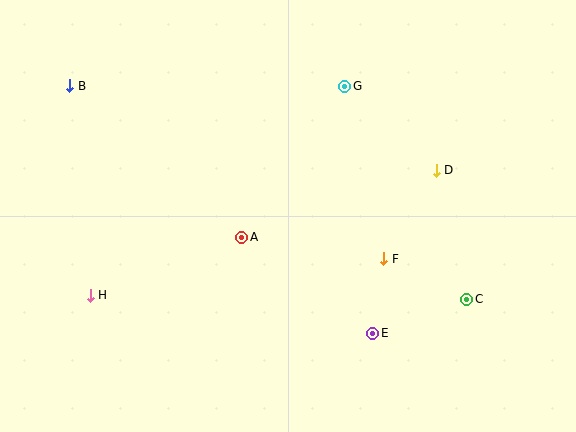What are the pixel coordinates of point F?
Point F is at (384, 259).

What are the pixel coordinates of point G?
Point G is at (345, 86).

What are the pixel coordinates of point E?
Point E is at (373, 333).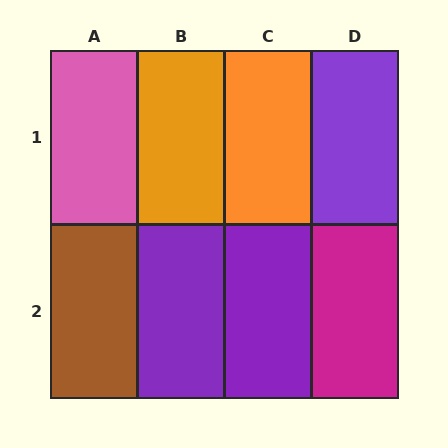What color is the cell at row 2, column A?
Brown.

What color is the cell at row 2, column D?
Magenta.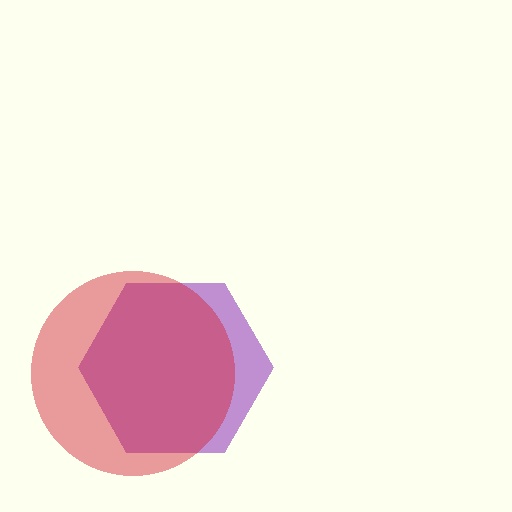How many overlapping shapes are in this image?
There are 2 overlapping shapes in the image.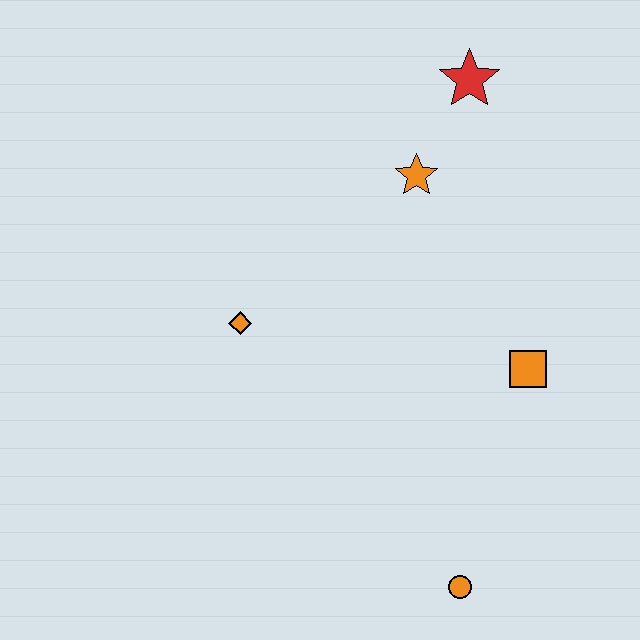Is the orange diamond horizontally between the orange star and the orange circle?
No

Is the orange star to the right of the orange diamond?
Yes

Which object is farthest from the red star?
The orange circle is farthest from the red star.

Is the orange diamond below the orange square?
No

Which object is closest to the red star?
The orange star is closest to the red star.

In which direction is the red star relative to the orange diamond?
The red star is above the orange diamond.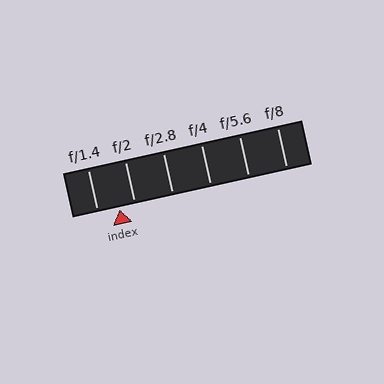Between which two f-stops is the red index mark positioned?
The index mark is between f/1.4 and f/2.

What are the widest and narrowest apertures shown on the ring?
The widest aperture shown is f/1.4 and the narrowest is f/8.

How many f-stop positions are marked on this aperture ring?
There are 6 f-stop positions marked.